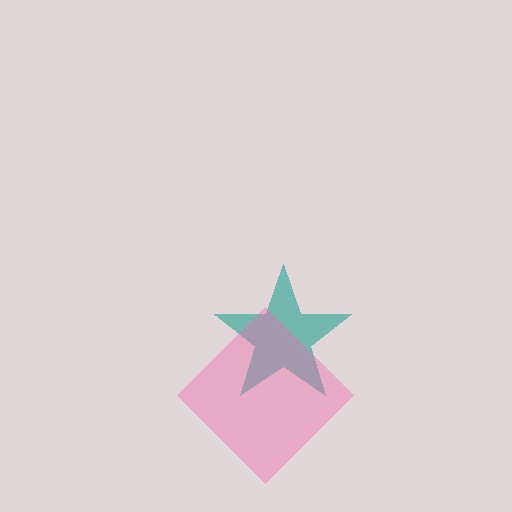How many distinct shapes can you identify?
There are 2 distinct shapes: a teal star, a pink diamond.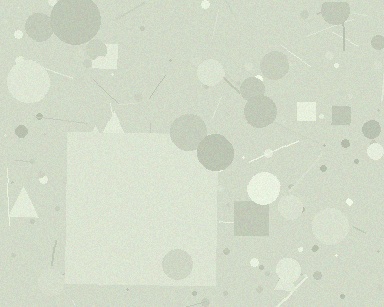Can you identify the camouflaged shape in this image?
The camouflaged shape is a square.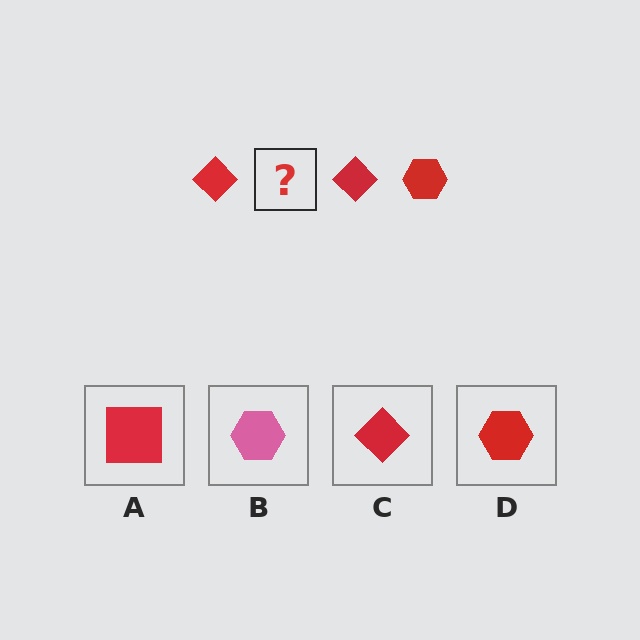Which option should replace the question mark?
Option D.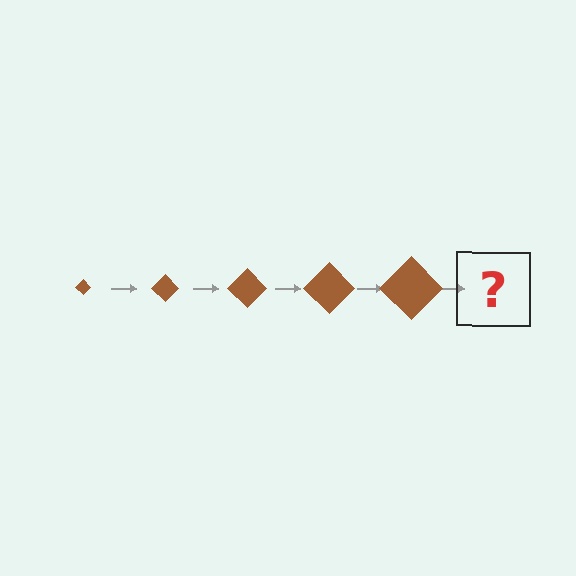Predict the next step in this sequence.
The next step is a brown diamond, larger than the previous one.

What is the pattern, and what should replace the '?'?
The pattern is that the diamond gets progressively larger each step. The '?' should be a brown diamond, larger than the previous one.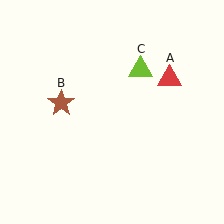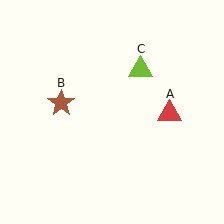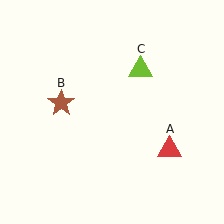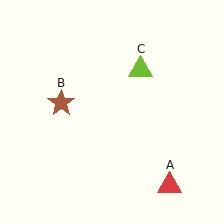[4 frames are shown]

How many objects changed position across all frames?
1 object changed position: red triangle (object A).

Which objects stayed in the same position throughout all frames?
Brown star (object B) and lime triangle (object C) remained stationary.